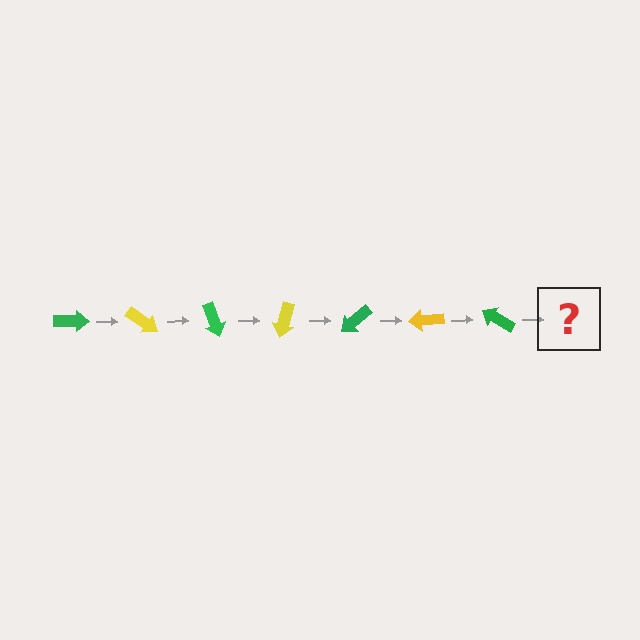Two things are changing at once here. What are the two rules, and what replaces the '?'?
The two rules are that it rotates 35 degrees each step and the color cycles through green and yellow. The '?' should be a yellow arrow, rotated 245 degrees from the start.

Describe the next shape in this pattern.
It should be a yellow arrow, rotated 245 degrees from the start.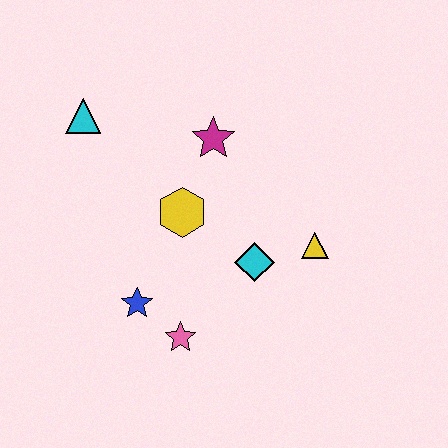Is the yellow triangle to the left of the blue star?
No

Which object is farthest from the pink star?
The cyan triangle is farthest from the pink star.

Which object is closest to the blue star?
The pink star is closest to the blue star.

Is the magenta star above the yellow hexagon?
Yes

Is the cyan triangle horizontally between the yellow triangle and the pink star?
No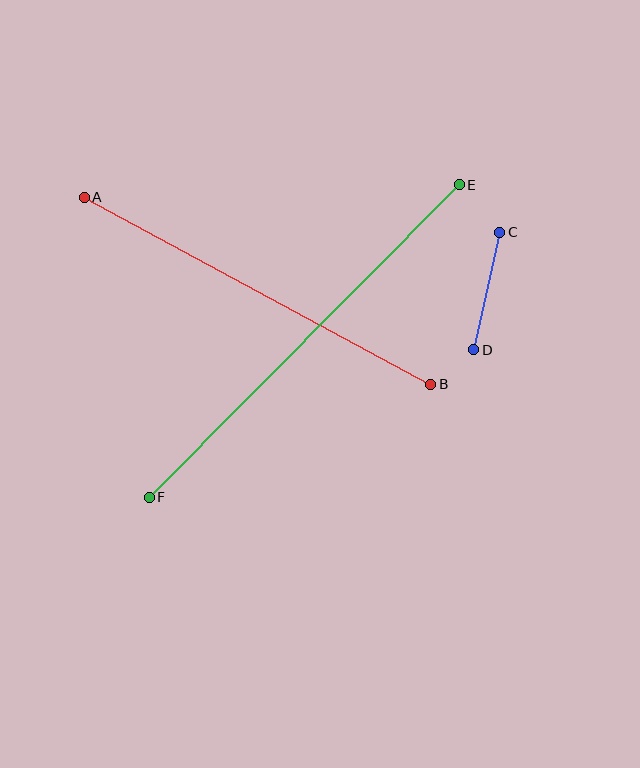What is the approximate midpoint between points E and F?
The midpoint is at approximately (304, 341) pixels.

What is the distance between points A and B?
The distance is approximately 394 pixels.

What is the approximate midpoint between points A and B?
The midpoint is at approximately (257, 291) pixels.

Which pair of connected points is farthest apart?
Points E and F are farthest apart.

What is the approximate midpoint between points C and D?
The midpoint is at approximately (487, 291) pixels.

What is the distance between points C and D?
The distance is approximately 120 pixels.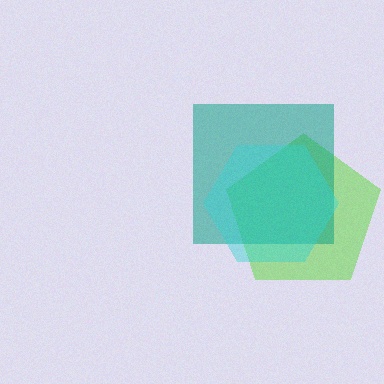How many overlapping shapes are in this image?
There are 3 overlapping shapes in the image.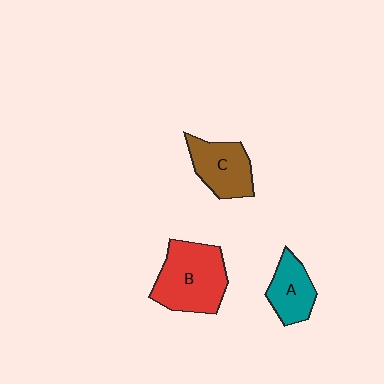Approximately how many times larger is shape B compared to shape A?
Approximately 1.8 times.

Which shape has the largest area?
Shape B (red).